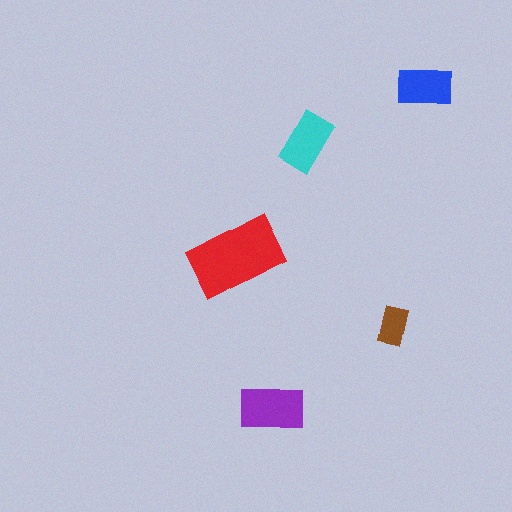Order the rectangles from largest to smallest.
the red one, the purple one, the cyan one, the blue one, the brown one.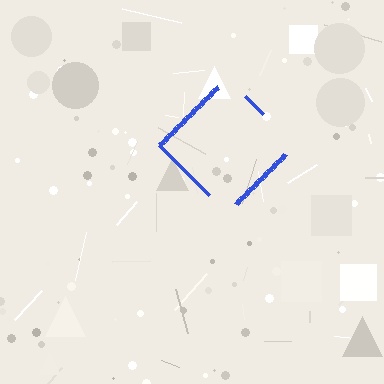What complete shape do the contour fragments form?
The contour fragments form a diamond.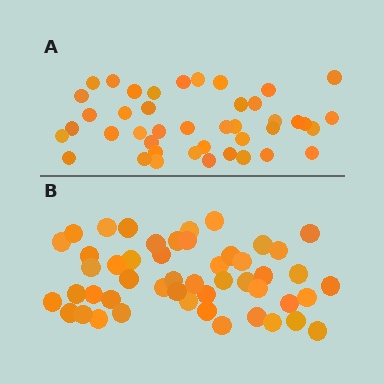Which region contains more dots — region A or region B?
Region B (the bottom region) has more dots.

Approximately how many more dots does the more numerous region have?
Region B has roughly 8 or so more dots than region A.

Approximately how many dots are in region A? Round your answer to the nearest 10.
About 40 dots. (The exact count is 42, which rounds to 40.)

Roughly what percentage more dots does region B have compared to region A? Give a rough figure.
About 15% more.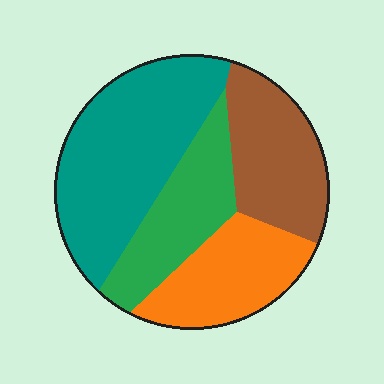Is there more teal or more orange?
Teal.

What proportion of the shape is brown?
Brown takes up about one fifth (1/5) of the shape.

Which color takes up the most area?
Teal, at roughly 35%.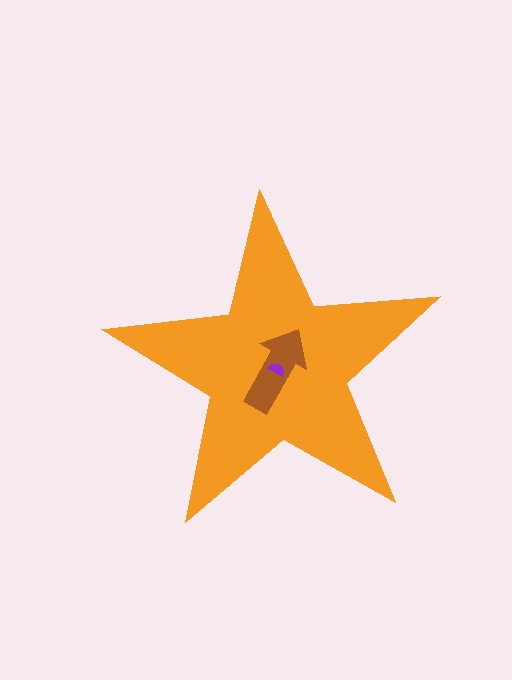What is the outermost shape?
The orange star.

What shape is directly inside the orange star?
The brown arrow.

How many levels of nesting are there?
3.